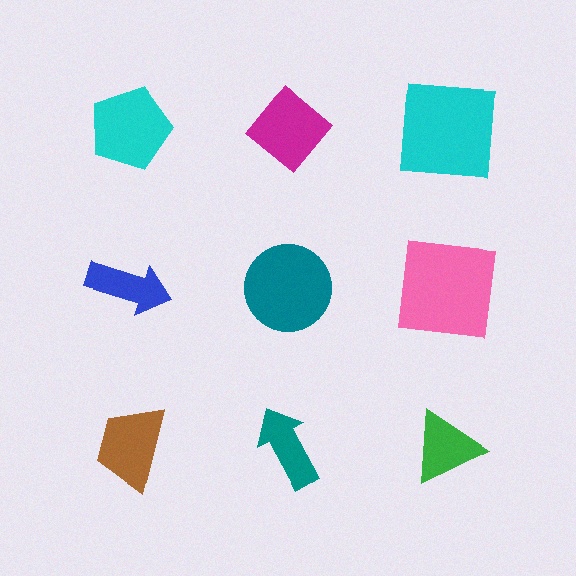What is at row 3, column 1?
A brown trapezoid.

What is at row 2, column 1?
A blue arrow.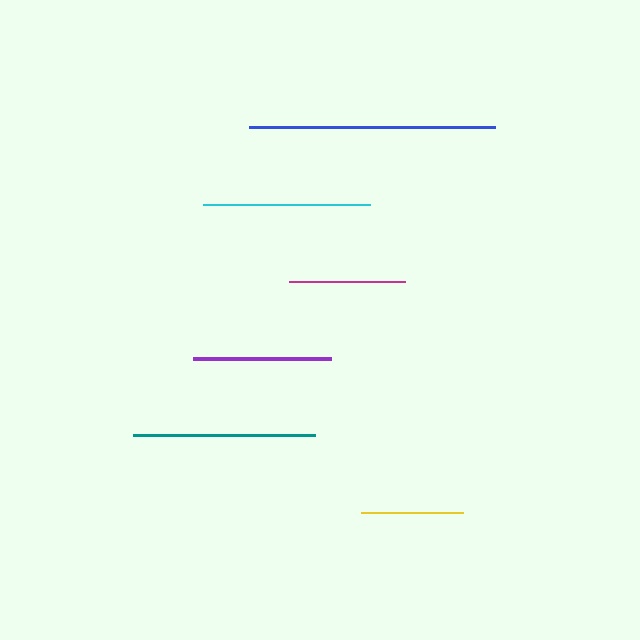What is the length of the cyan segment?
The cyan segment is approximately 166 pixels long.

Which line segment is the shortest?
The yellow line is the shortest at approximately 101 pixels.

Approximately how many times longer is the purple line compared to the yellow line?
The purple line is approximately 1.4 times the length of the yellow line.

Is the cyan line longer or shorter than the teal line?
The teal line is longer than the cyan line.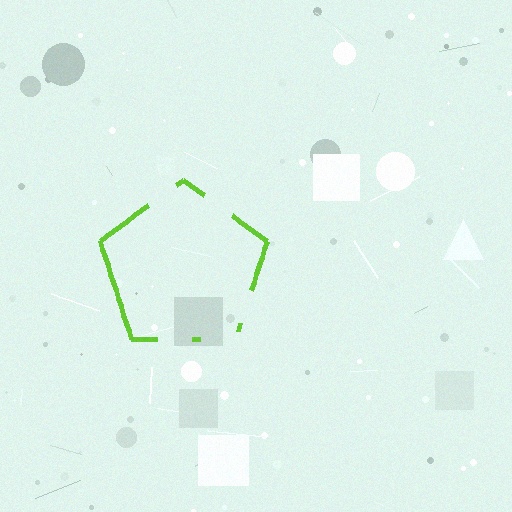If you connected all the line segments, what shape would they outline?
They would outline a pentagon.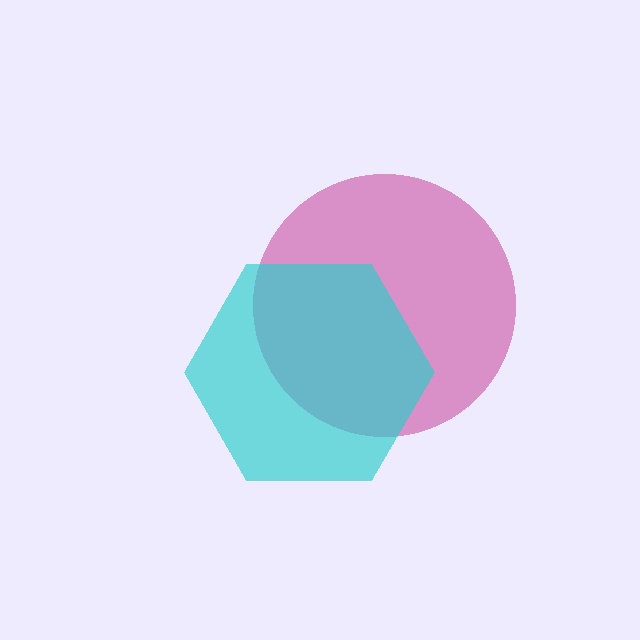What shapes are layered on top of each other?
The layered shapes are: a magenta circle, a cyan hexagon.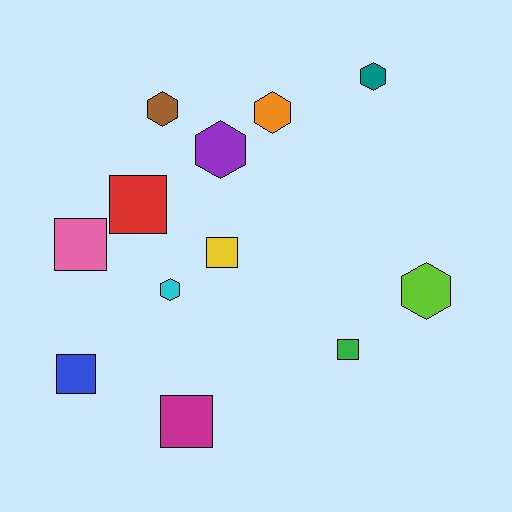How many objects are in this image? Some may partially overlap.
There are 12 objects.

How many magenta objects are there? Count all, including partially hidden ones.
There is 1 magenta object.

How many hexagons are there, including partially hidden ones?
There are 6 hexagons.